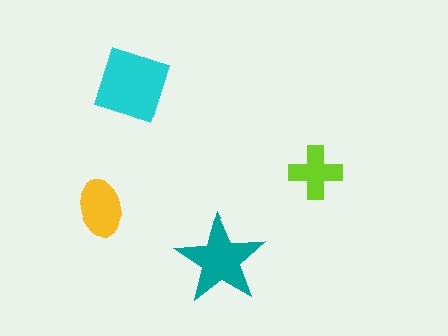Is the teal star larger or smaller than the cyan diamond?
Smaller.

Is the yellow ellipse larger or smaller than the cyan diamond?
Smaller.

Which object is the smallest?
The lime cross.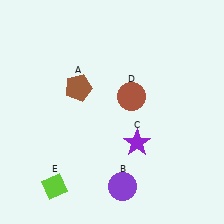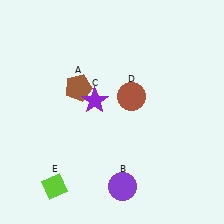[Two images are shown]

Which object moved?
The purple star (C) moved left.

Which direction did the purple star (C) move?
The purple star (C) moved left.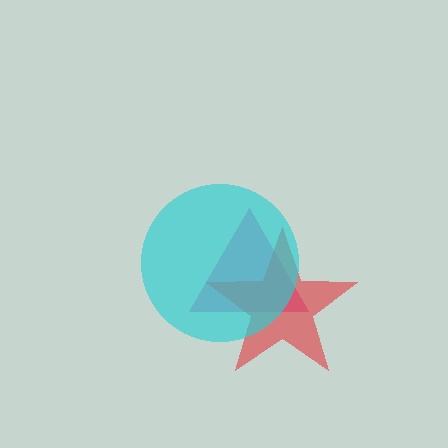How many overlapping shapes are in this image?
There are 3 overlapping shapes in the image.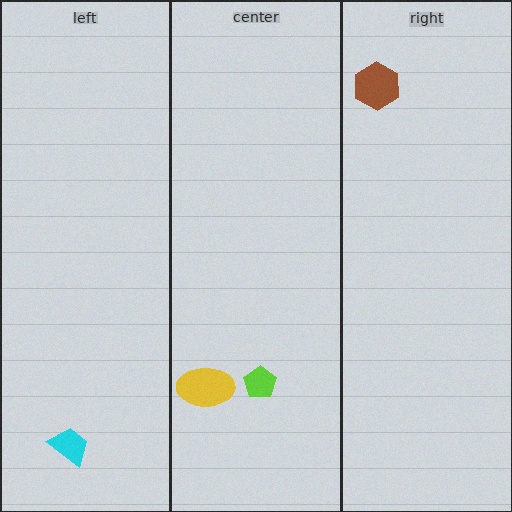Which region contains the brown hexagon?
The right region.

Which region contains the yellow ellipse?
The center region.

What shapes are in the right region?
The brown hexagon.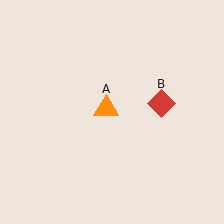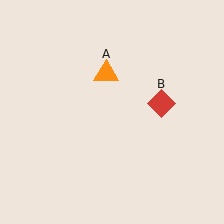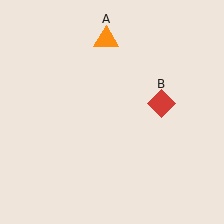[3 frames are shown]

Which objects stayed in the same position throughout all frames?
Red diamond (object B) remained stationary.